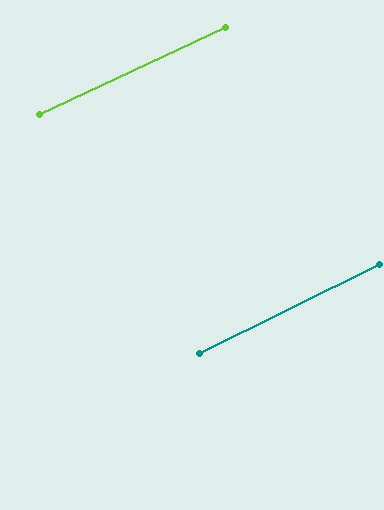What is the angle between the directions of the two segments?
Approximately 1 degree.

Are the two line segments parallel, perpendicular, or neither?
Parallel — their directions differ by only 1.1°.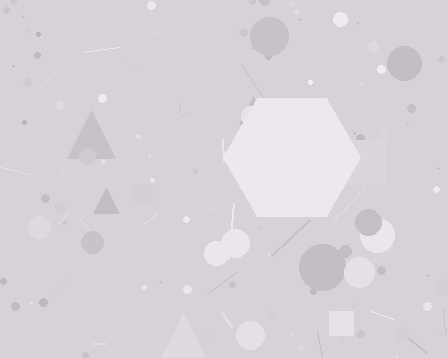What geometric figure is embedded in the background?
A hexagon is embedded in the background.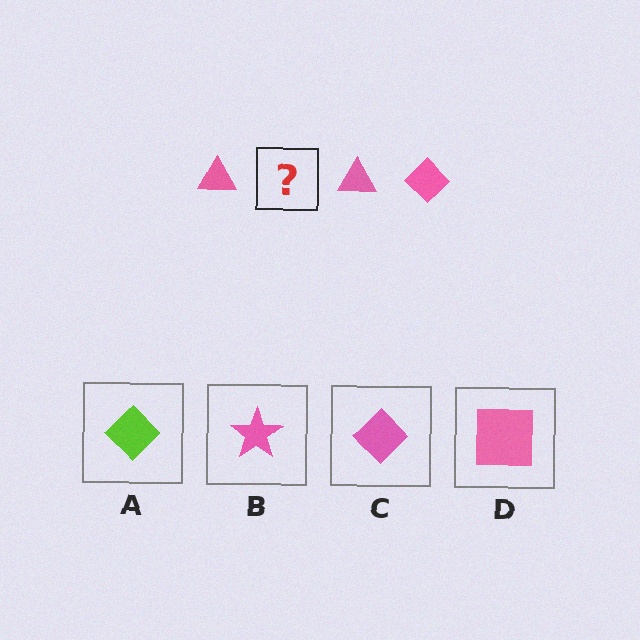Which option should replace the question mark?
Option C.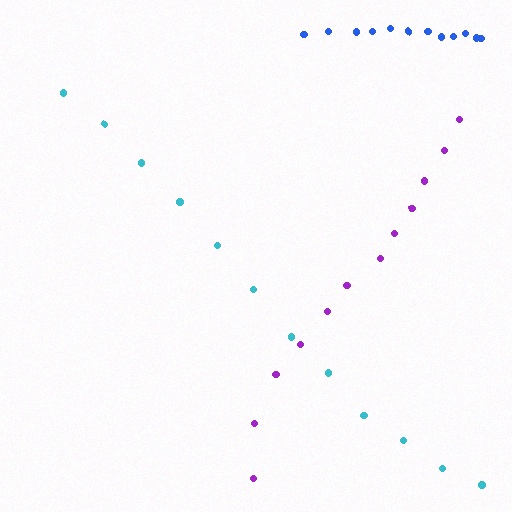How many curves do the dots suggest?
There are 3 distinct paths.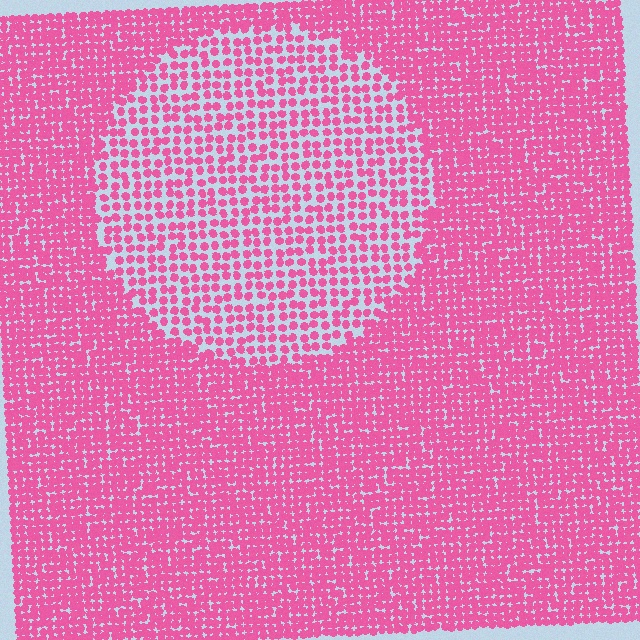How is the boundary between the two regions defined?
The boundary is defined by a change in element density (approximately 1.8x ratio). All elements are the same color, size, and shape.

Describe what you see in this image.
The image contains small pink elements arranged at two different densities. A circle-shaped region is visible where the elements are less densely packed than the surrounding area.